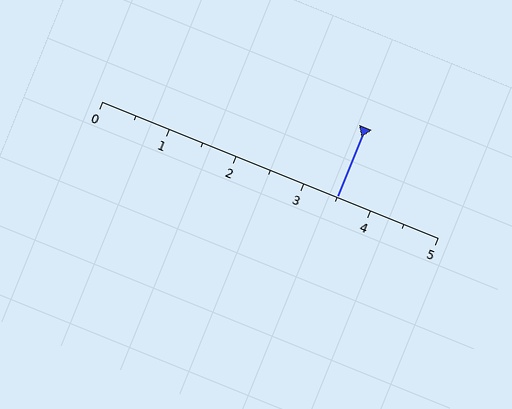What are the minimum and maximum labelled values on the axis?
The axis runs from 0 to 5.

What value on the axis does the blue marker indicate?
The marker indicates approximately 3.5.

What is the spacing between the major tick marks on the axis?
The major ticks are spaced 1 apart.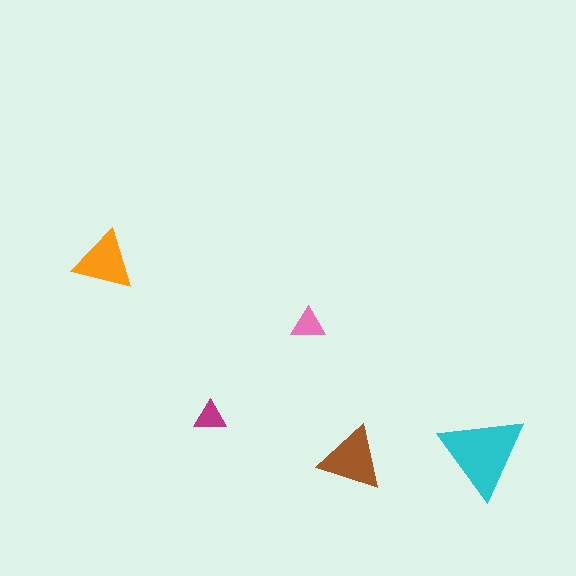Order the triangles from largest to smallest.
the cyan one, the brown one, the orange one, the pink one, the magenta one.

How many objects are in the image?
There are 5 objects in the image.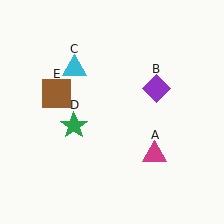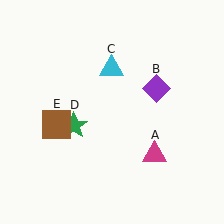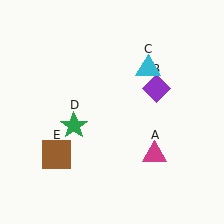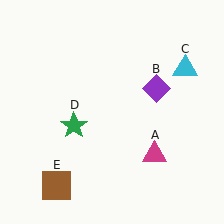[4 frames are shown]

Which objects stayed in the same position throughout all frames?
Magenta triangle (object A) and purple diamond (object B) and green star (object D) remained stationary.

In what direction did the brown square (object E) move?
The brown square (object E) moved down.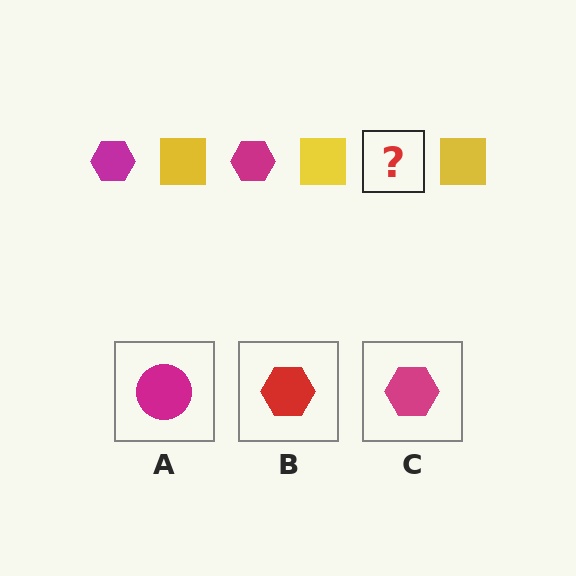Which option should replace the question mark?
Option C.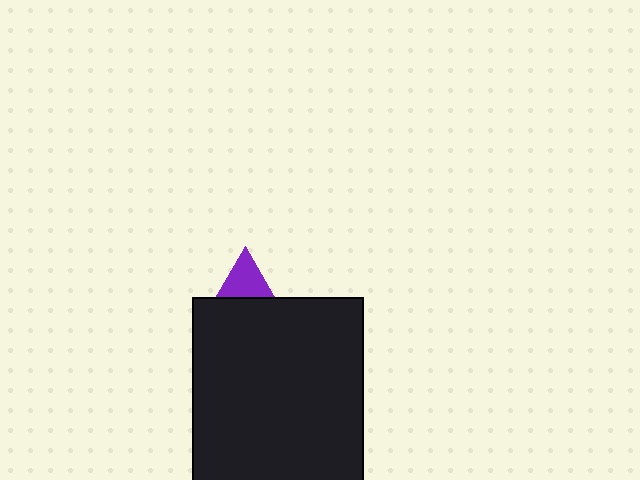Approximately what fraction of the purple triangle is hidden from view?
Roughly 68% of the purple triangle is hidden behind the black rectangle.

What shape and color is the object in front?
The object in front is a black rectangle.